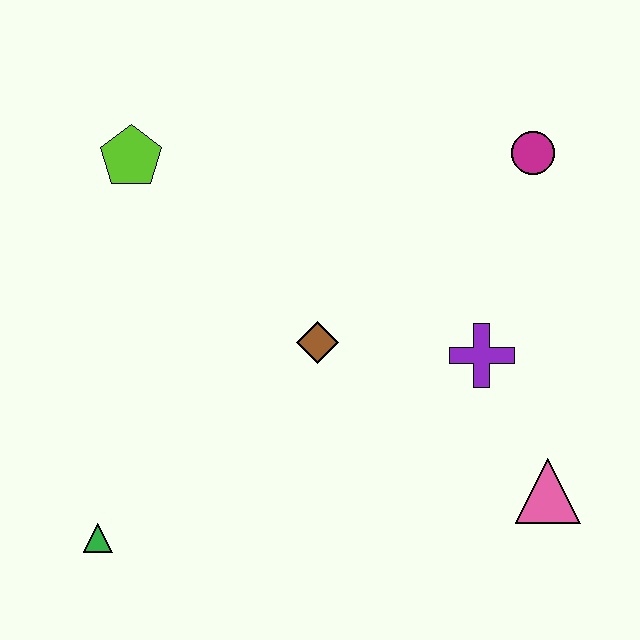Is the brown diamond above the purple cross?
Yes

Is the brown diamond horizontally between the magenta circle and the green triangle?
Yes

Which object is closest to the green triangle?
The brown diamond is closest to the green triangle.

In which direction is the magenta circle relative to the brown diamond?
The magenta circle is to the right of the brown diamond.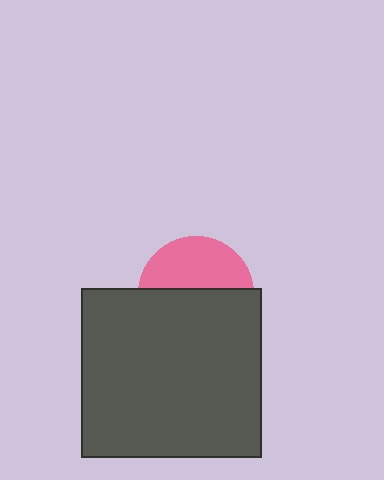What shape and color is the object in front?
The object in front is a dark gray rectangle.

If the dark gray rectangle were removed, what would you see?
You would see the complete pink circle.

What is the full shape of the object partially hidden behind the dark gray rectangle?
The partially hidden object is a pink circle.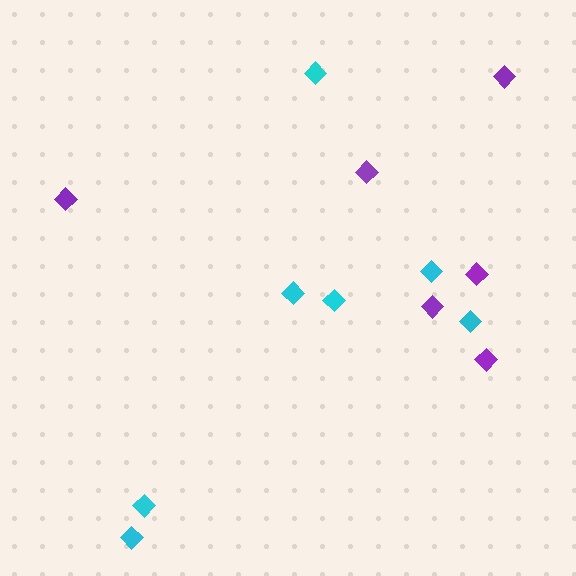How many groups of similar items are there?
There are 2 groups: one group of purple diamonds (6) and one group of cyan diamonds (7).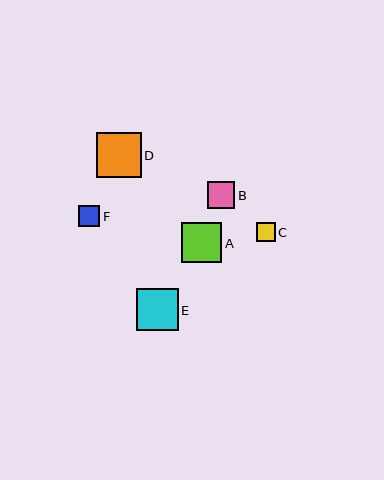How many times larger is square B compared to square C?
Square B is approximately 1.4 times the size of square C.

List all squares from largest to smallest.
From largest to smallest: D, E, A, B, F, C.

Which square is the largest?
Square D is the largest with a size of approximately 44 pixels.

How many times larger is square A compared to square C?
Square A is approximately 2.1 times the size of square C.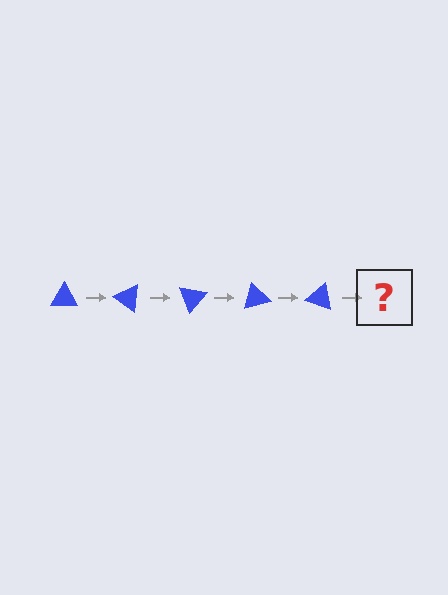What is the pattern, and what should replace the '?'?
The pattern is that the triangle rotates 35 degrees each step. The '?' should be a blue triangle rotated 175 degrees.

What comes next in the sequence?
The next element should be a blue triangle rotated 175 degrees.